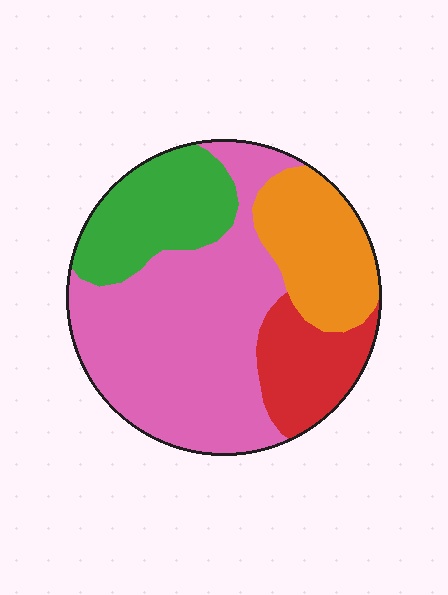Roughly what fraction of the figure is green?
Green covers 19% of the figure.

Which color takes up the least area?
Red, at roughly 15%.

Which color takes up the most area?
Pink, at roughly 50%.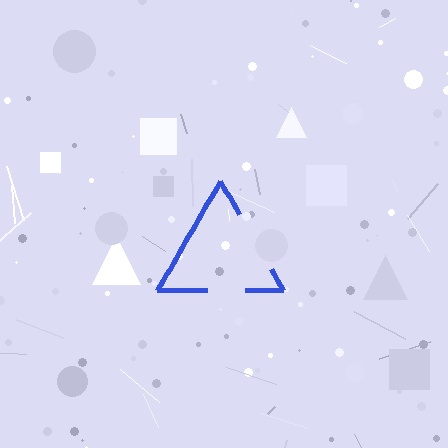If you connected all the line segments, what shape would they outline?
They would outline a triangle.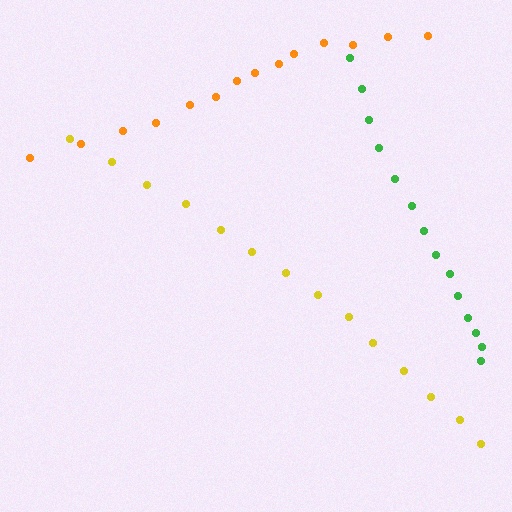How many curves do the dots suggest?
There are 3 distinct paths.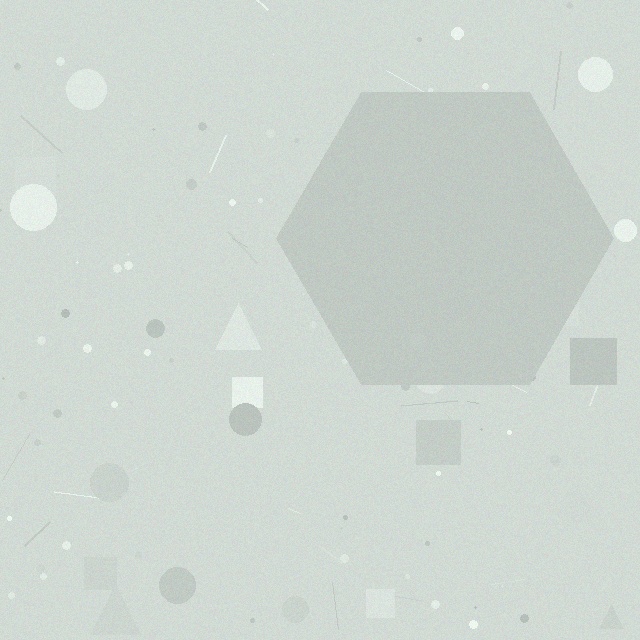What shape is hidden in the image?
A hexagon is hidden in the image.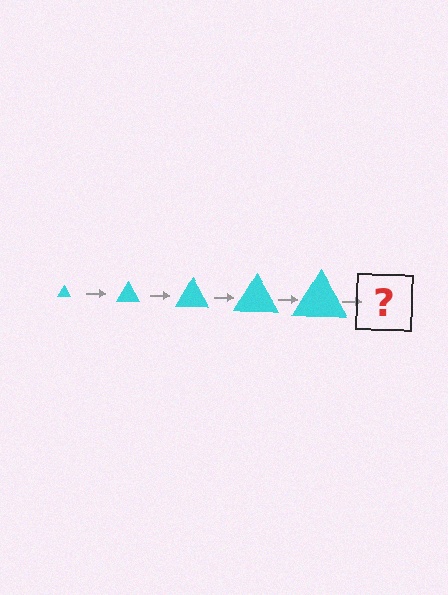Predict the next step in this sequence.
The next step is a cyan triangle, larger than the previous one.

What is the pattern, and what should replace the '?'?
The pattern is that the triangle gets progressively larger each step. The '?' should be a cyan triangle, larger than the previous one.